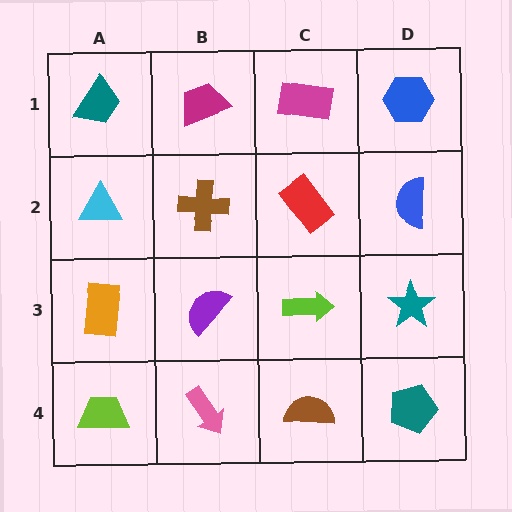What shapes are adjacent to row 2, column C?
A magenta rectangle (row 1, column C), a lime arrow (row 3, column C), a brown cross (row 2, column B), a blue semicircle (row 2, column D).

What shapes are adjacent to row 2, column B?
A magenta trapezoid (row 1, column B), a purple semicircle (row 3, column B), a cyan triangle (row 2, column A), a red rectangle (row 2, column C).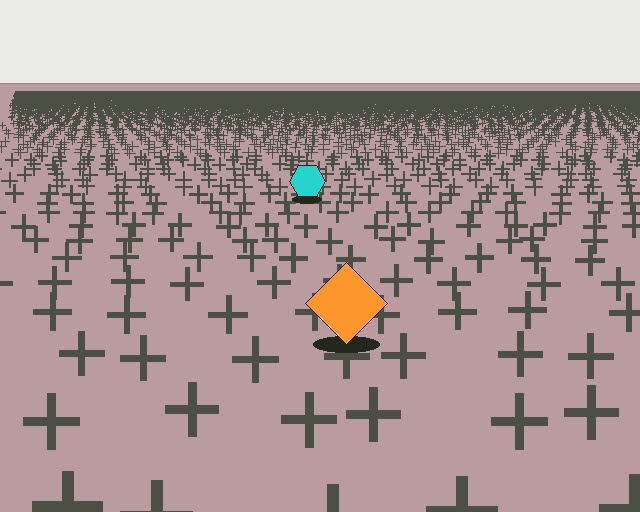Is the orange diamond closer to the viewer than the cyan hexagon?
Yes. The orange diamond is closer — you can tell from the texture gradient: the ground texture is coarser near it.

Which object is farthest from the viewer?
The cyan hexagon is farthest from the viewer. It appears smaller and the ground texture around it is denser.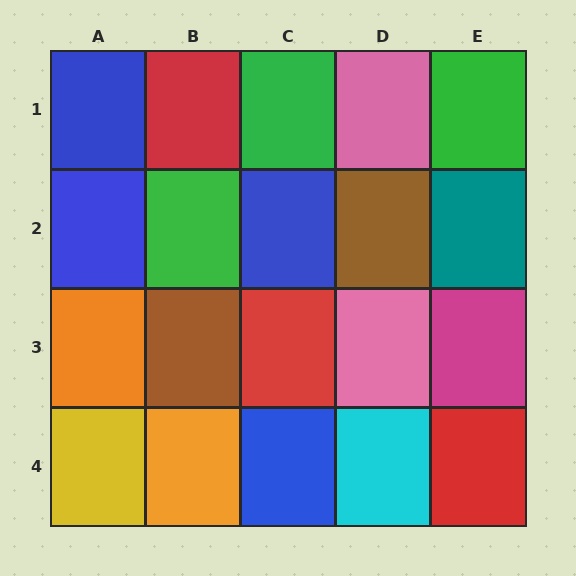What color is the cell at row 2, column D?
Brown.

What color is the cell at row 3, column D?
Pink.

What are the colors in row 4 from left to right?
Yellow, orange, blue, cyan, red.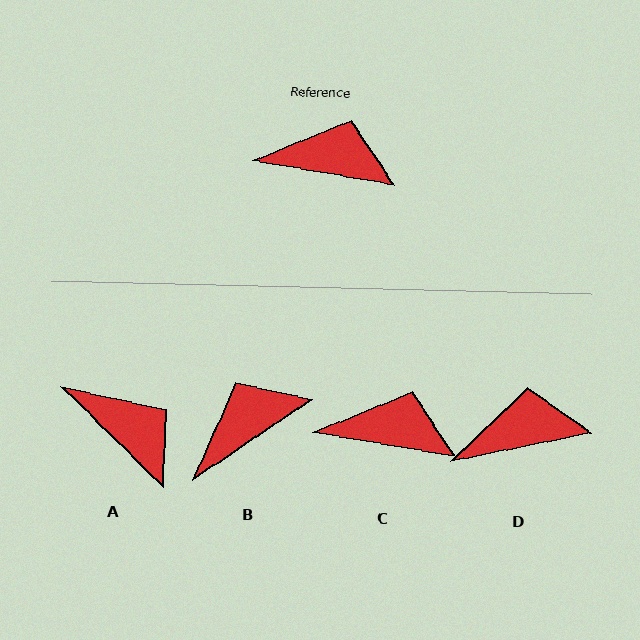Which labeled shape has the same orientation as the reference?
C.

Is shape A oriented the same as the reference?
No, it is off by about 35 degrees.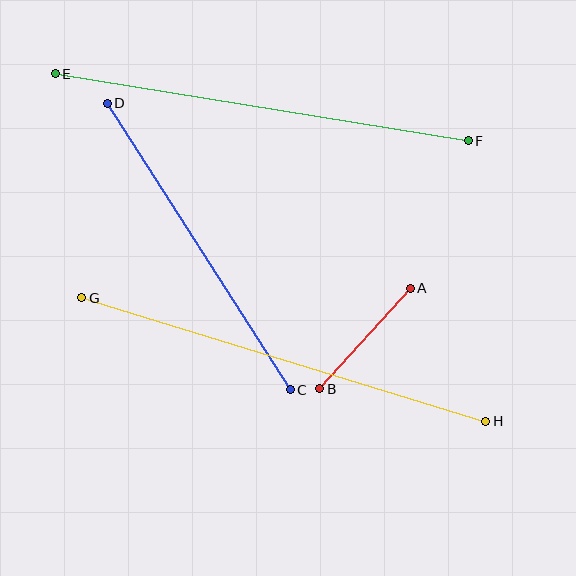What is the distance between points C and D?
The distance is approximately 340 pixels.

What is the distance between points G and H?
The distance is approximately 423 pixels.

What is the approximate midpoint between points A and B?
The midpoint is at approximately (365, 339) pixels.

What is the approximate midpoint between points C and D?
The midpoint is at approximately (199, 247) pixels.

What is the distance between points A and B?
The distance is approximately 136 pixels.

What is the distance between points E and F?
The distance is approximately 418 pixels.